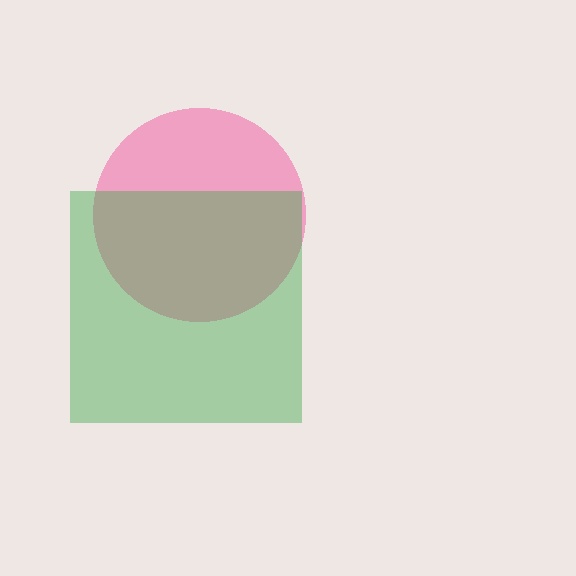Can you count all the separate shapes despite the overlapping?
Yes, there are 2 separate shapes.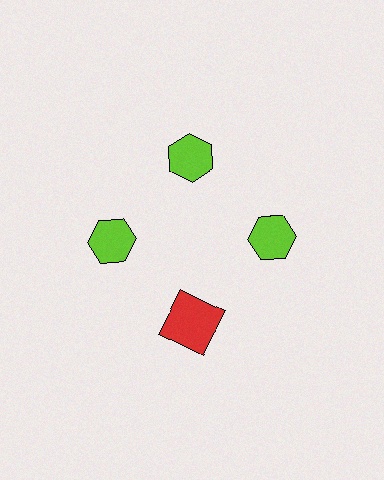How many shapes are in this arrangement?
There are 4 shapes arranged in a ring pattern.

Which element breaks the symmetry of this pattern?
The red square at roughly the 6 o'clock position breaks the symmetry. All other shapes are lime hexagons.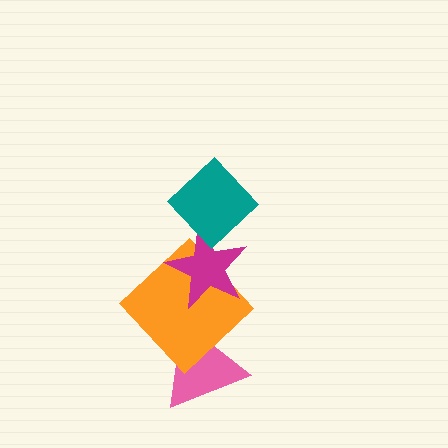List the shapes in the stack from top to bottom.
From top to bottom: the teal diamond, the magenta star, the orange diamond, the pink triangle.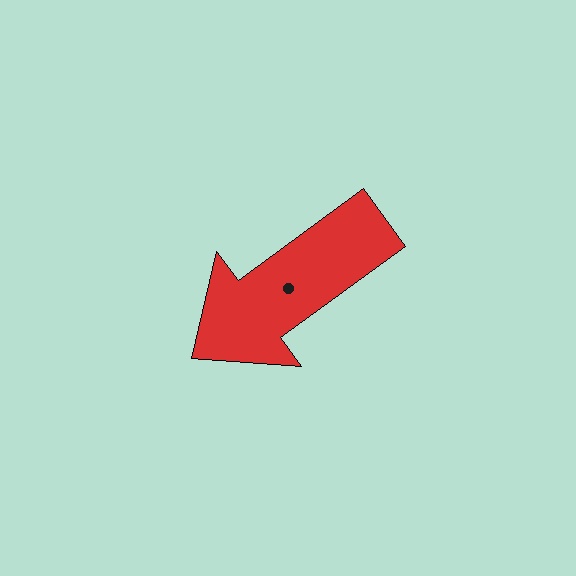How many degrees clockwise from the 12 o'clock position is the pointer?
Approximately 234 degrees.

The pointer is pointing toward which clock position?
Roughly 8 o'clock.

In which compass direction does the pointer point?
Southwest.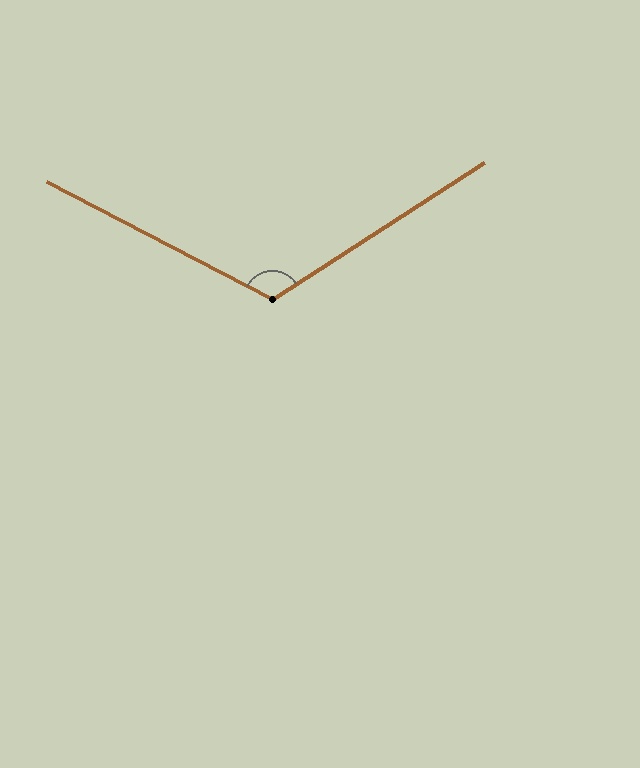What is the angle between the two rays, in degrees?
Approximately 120 degrees.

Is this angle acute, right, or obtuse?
It is obtuse.